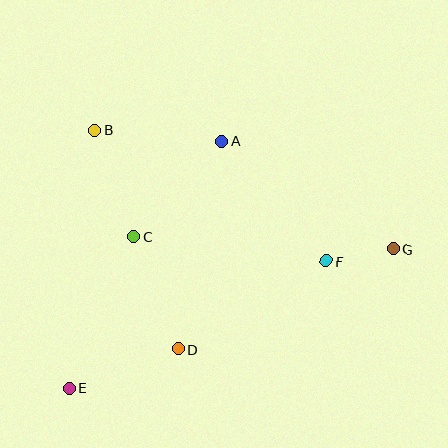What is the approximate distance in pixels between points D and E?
The distance between D and E is approximately 116 pixels.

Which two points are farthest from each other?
Points E and G are farthest from each other.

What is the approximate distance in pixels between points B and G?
The distance between B and G is approximately 320 pixels.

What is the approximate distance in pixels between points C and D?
The distance between C and D is approximately 121 pixels.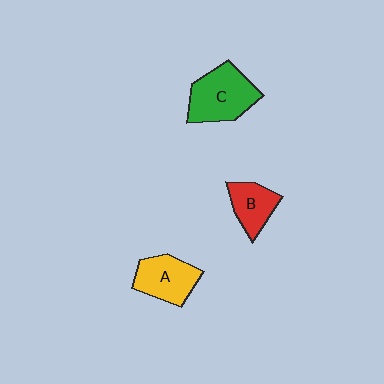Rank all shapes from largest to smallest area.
From largest to smallest: C (green), A (yellow), B (red).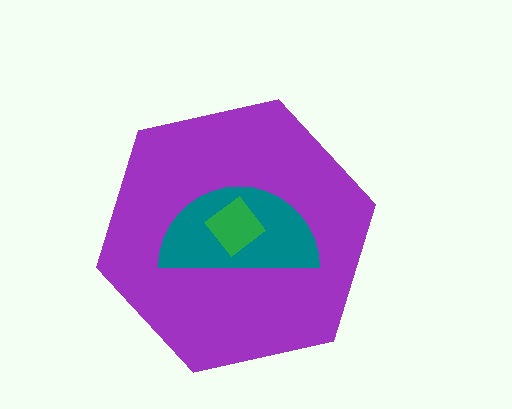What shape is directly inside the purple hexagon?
The teal semicircle.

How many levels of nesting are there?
3.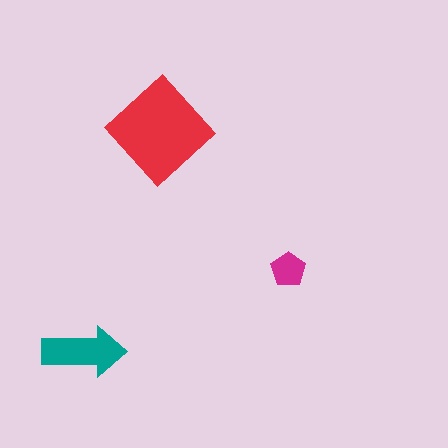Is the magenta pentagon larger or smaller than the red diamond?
Smaller.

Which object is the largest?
The red diamond.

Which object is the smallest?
The magenta pentagon.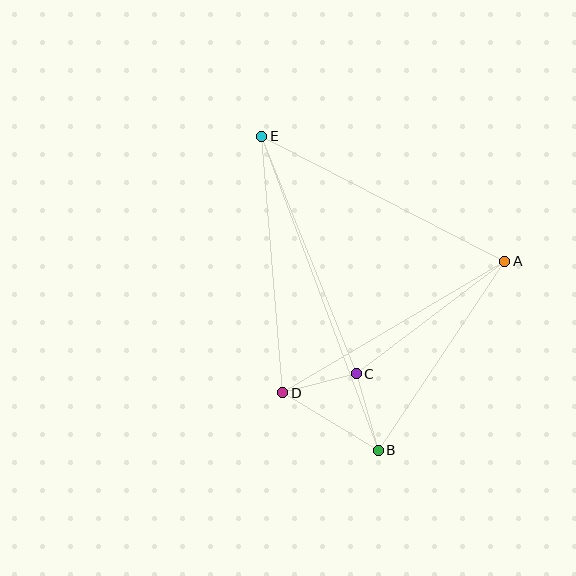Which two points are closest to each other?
Points C and D are closest to each other.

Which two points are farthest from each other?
Points B and E are farthest from each other.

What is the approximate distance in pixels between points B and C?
The distance between B and C is approximately 80 pixels.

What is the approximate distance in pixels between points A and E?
The distance between A and E is approximately 273 pixels.